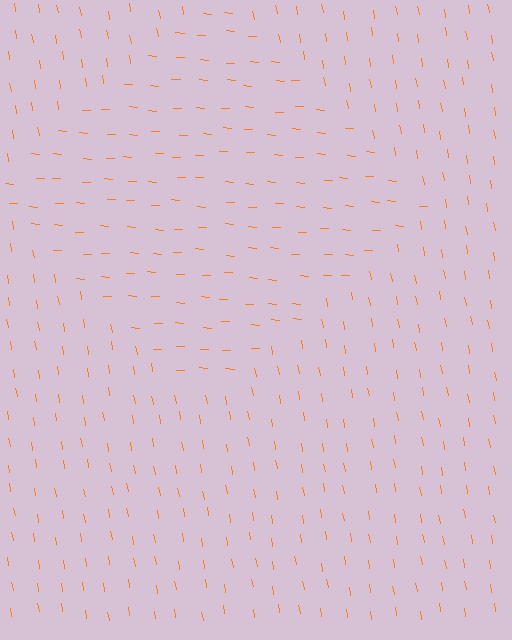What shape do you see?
I see a diamond.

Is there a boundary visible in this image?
Yes, there is a texture boundary formed by a change in line orientation.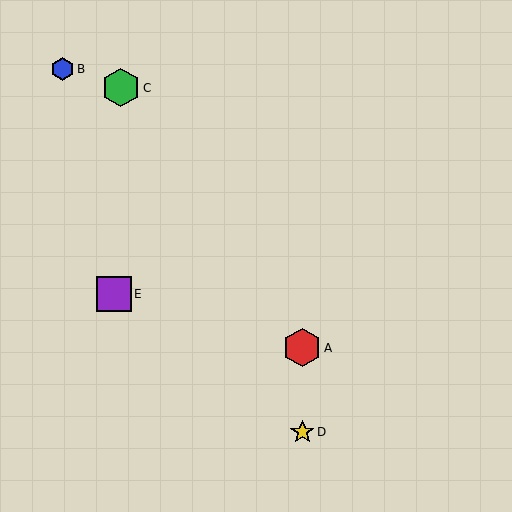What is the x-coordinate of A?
Object A is at x≈302.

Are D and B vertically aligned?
No, D is at x≈302 and B is at x≈62.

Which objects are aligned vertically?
Objects A, D are aligned vertically.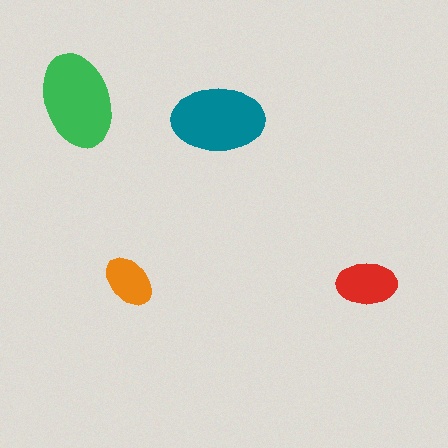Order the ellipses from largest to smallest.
the green one, the teal one, the red one, the orange one.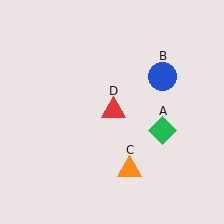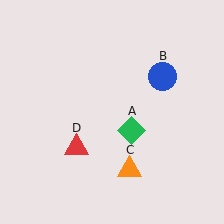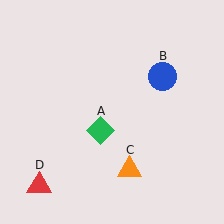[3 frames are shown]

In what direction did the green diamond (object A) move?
The green diamond (object A) moved left.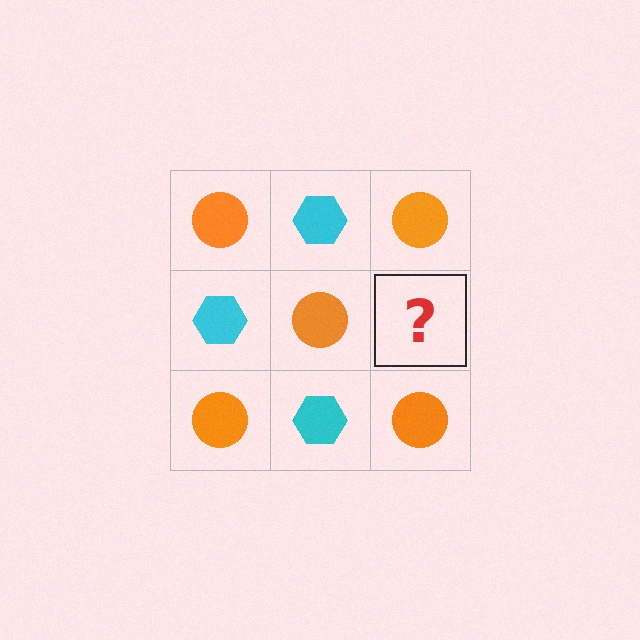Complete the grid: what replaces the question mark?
The question mark should be replaced with a cyan hexagon.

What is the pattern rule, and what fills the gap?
The rule is that it alternates orange circle and cyan hexagon in a checkerboard pattern. The gap should be filled with a cyan hexagon.